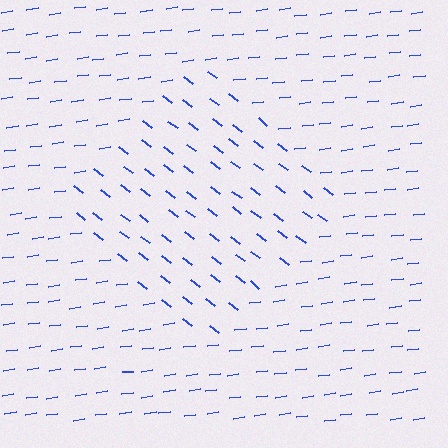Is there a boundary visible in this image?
Yes, there is a texture boundary formed by a change in line orientation.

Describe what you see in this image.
The image is filled with small blue line segments. A diamond region in the image has lines oriented differently from the surrounding lines, creating a visible texture boundary.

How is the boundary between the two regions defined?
The boundary is defined purely by a change in line orientation (approximately 45 degrees difference). All lines are the same color and thickness.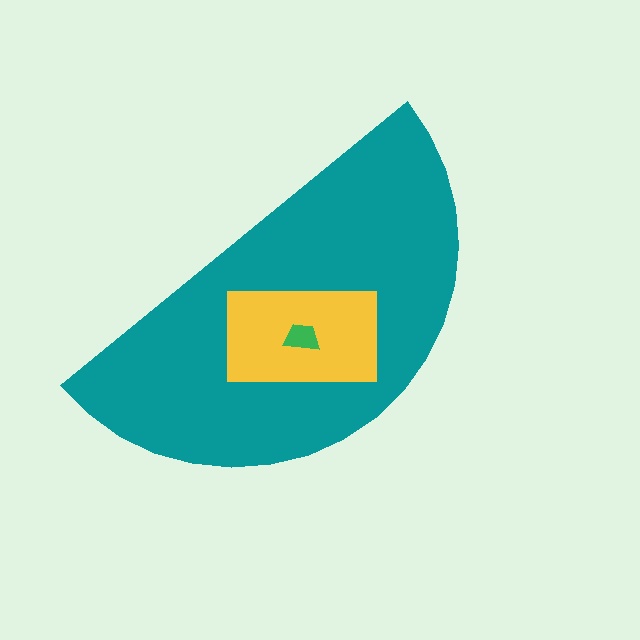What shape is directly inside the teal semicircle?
The yellow rectangle.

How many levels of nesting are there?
3.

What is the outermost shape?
The teal semicircle.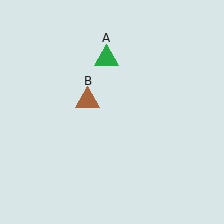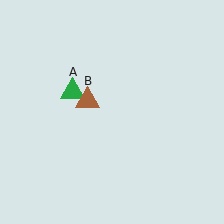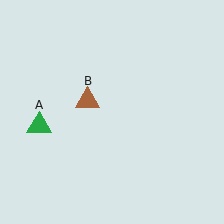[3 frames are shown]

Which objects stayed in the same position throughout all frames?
Brown triangle (object B) remained stationary.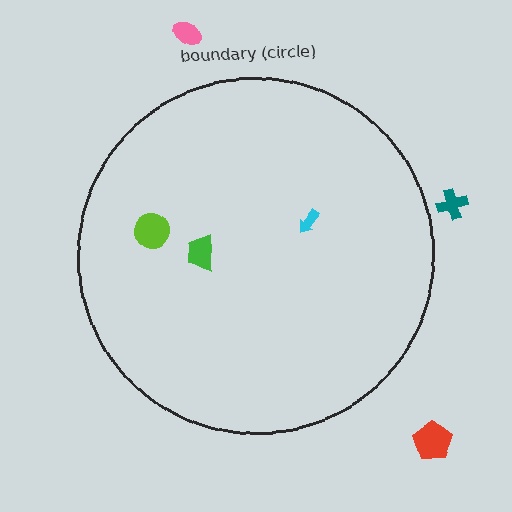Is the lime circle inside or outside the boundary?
Inside.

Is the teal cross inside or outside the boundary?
Outside.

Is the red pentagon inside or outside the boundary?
Outside.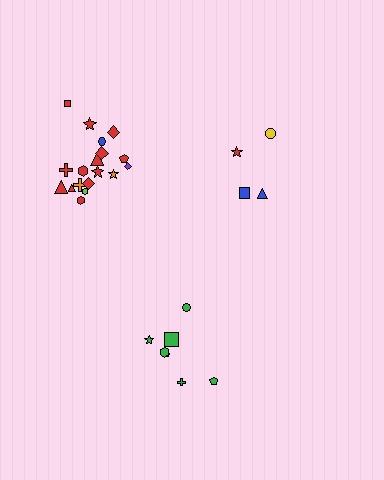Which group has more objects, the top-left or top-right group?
The top-left group.